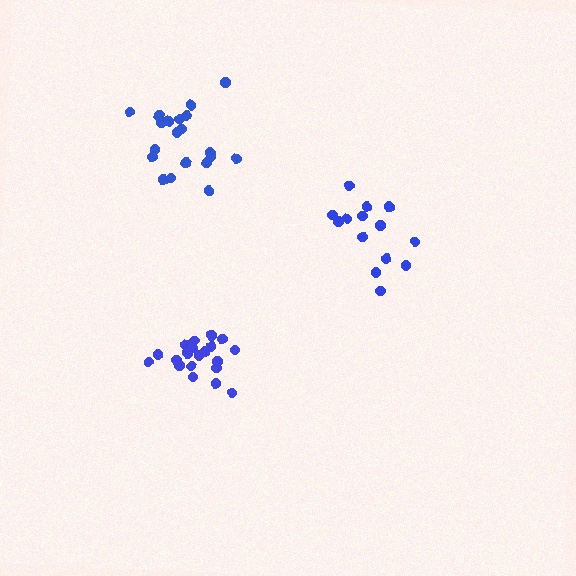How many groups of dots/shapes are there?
There are 3 groups.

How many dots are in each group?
Group 1: 14 dots, Group 2: 20 dots, Group 3: 20 dots (54 total).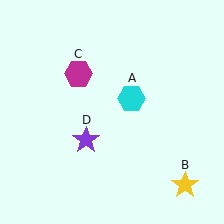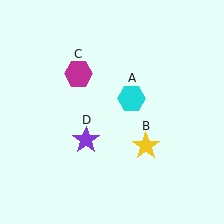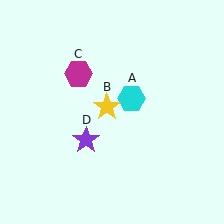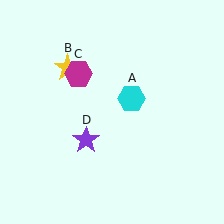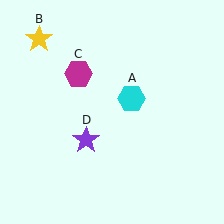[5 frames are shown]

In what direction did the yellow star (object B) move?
The yellow star (object B) moved up and to the left.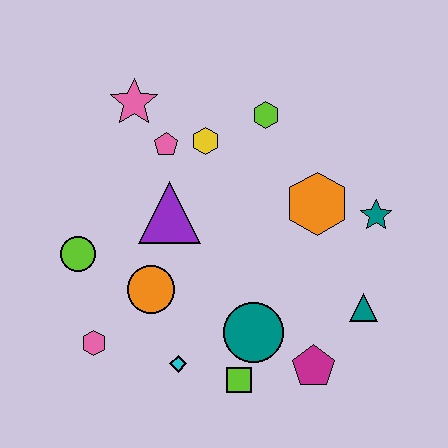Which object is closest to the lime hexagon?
The yellow hexagon is closest to the lime hexagon.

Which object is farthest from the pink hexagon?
The teal star is farthest from the pink hexagon.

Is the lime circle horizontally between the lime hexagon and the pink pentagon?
No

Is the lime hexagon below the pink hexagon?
No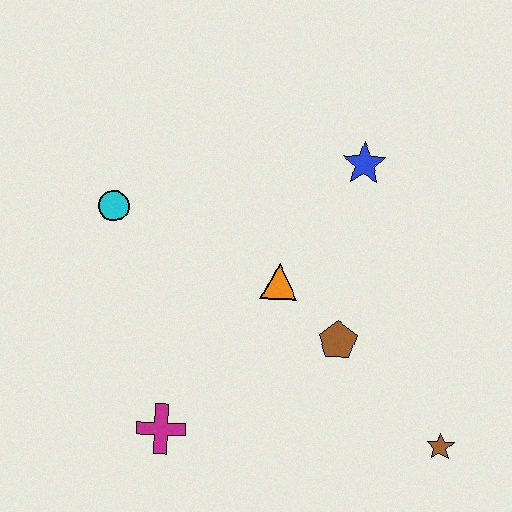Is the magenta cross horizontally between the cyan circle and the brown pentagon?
Yes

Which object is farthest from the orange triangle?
The brown star is farthest from the orange triangle.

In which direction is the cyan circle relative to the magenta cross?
The cyan circle is above the magenta cross.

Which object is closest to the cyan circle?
The orange triangle is closest to the cyan circle.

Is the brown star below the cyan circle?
Yes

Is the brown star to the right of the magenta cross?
Yes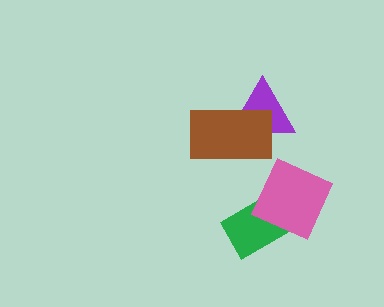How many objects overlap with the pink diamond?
1 object overlaps with the pink diamond.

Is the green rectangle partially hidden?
Yes, it is partially covered by another shape.